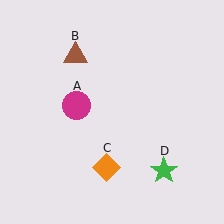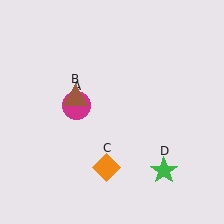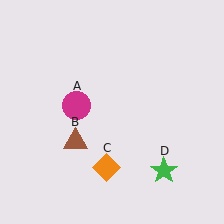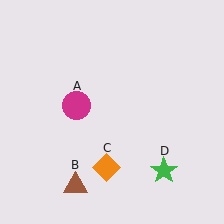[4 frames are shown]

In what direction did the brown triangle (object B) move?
The brown triangle (object B) moved down.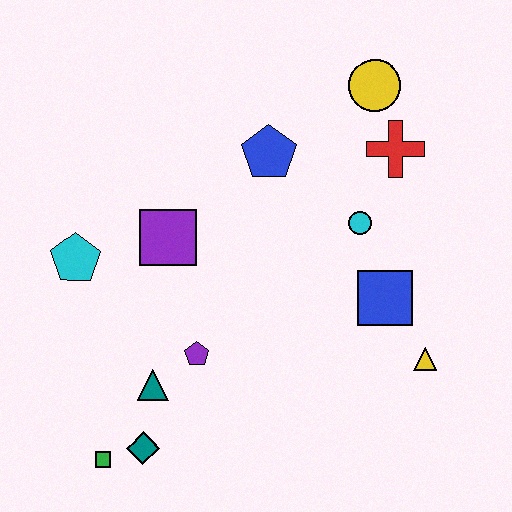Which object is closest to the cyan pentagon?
The purple square is closest to the cyan pentagon.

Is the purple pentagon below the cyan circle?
Yes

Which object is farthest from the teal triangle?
The yellow circle is farthest from the teal triangle.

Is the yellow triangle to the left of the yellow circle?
No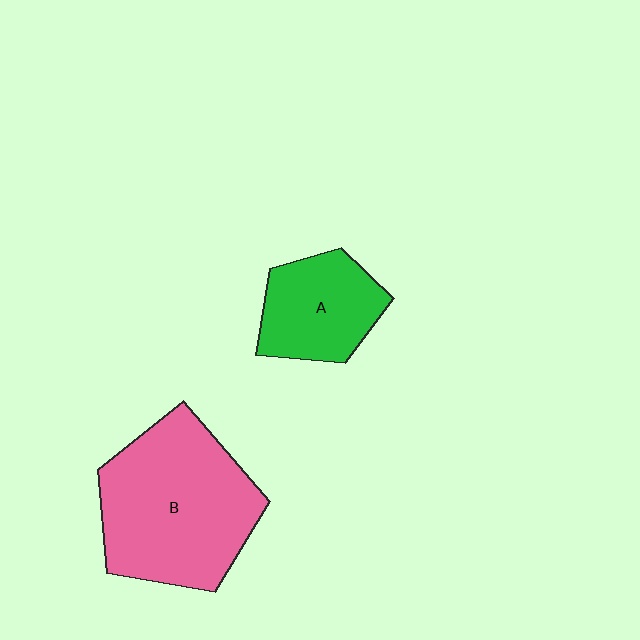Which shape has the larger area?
Shape B (pink).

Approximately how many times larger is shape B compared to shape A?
Approximately 1.9 times.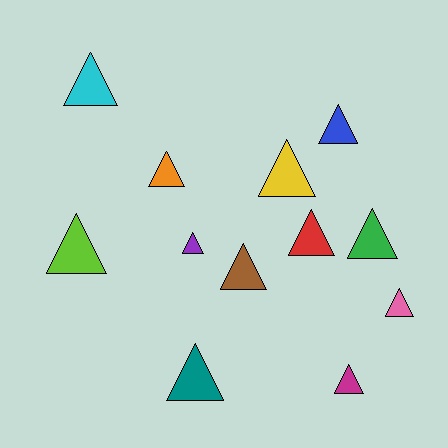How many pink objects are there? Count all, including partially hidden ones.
There is 1 pink object.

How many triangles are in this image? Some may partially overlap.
There are 12 triangles.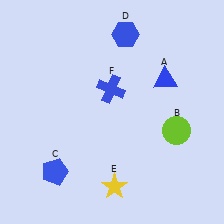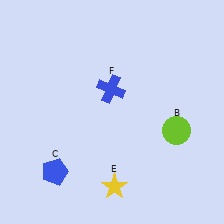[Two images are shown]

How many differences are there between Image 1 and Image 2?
There are 2 differences between the two images.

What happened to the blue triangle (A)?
The blue triangle (A) was removed in Image 2. It was in the top-right area of Image 1.